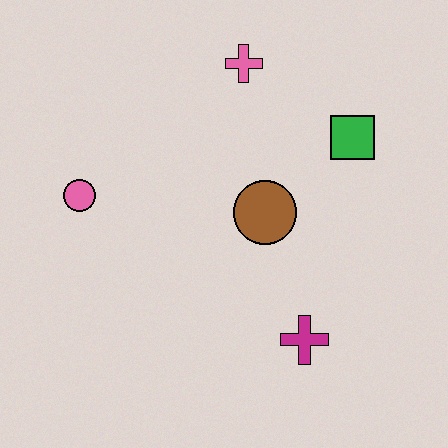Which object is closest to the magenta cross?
The brown circle is closest to the magenta cross.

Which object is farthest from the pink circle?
The green square is farthest from the pink circle.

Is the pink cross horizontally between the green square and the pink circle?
Yes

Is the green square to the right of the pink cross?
Yes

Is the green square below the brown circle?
No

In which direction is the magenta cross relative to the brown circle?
The magenta cross is below the brown circle.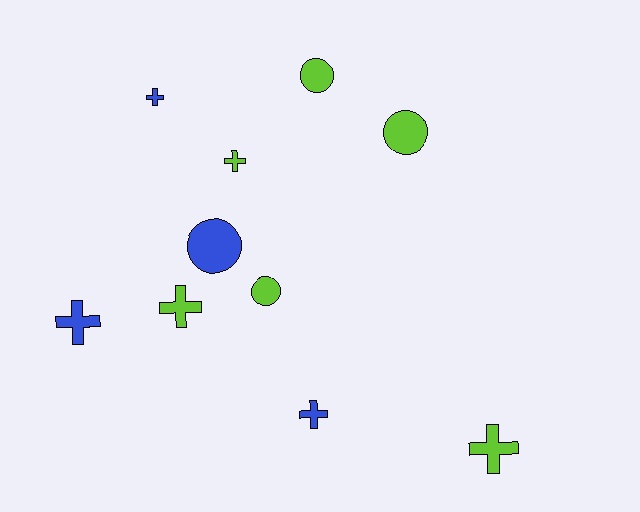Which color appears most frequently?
Lime, with 6 objects.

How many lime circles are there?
There are 3 lime circles.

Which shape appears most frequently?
Cross, with 6 objects.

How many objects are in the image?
There are 10 objects.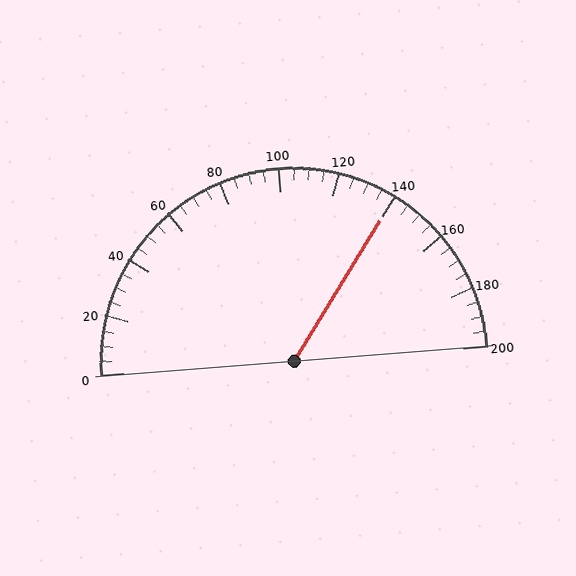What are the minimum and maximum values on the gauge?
The gauge ranges from 0 to 200.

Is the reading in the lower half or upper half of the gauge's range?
The reading is in the upper half of the range (0 to 200).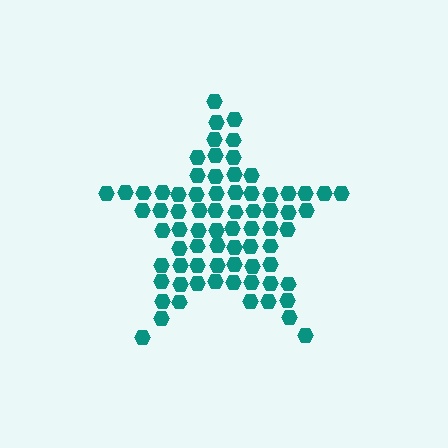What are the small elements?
The small elements are hexagons.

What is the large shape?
The large shape is a star.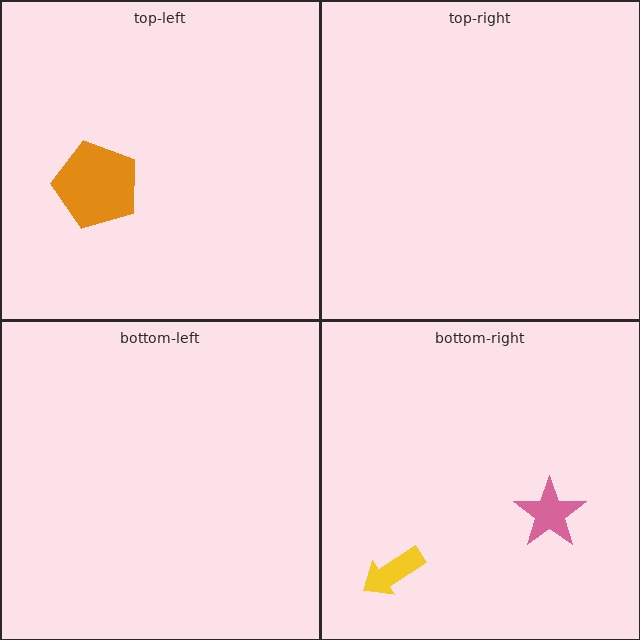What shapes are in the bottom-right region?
The yellow arrow, the pink star.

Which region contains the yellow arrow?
The bottom-right region.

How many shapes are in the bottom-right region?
2.